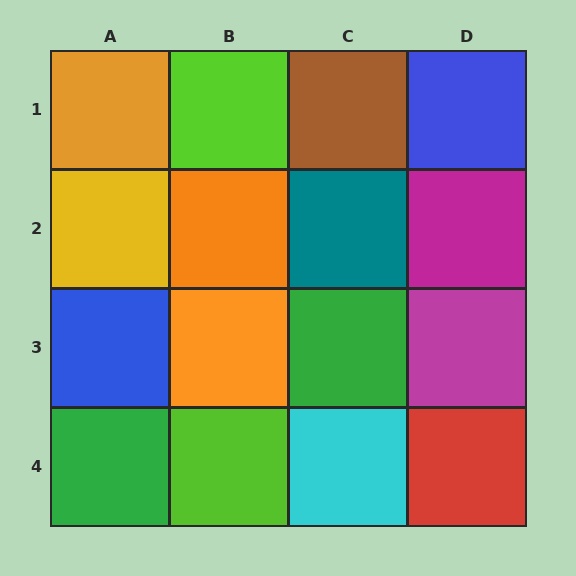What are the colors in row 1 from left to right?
Orange, lime, brown, blue.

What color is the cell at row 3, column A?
Blue.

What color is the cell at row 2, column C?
Teal.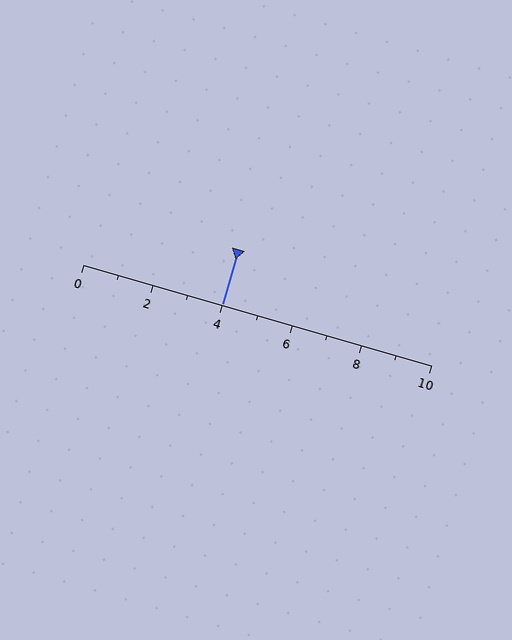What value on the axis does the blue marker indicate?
The marker indicates approximately 4.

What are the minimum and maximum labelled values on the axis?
The axis runs from 0 to 10.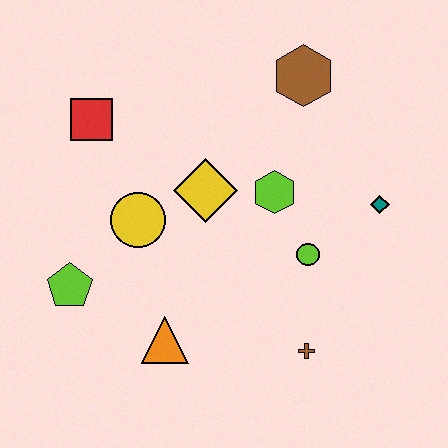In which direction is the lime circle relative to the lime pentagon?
The lime circle is to the right of the lime pentagon.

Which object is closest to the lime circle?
The lime hexagon is closest to the lime circle.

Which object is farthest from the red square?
The brown cross is farthest from the red square.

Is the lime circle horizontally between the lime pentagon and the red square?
No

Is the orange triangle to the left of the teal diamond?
Yes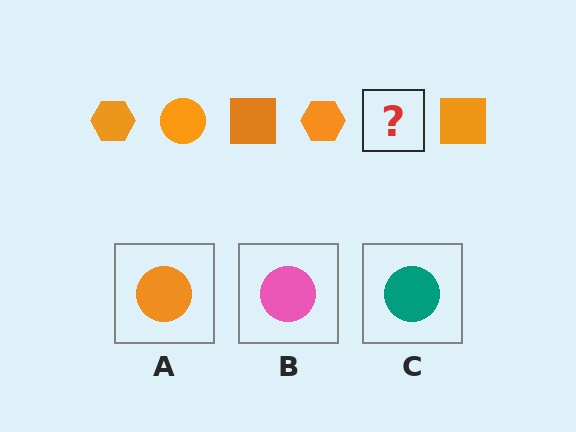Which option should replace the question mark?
Option A.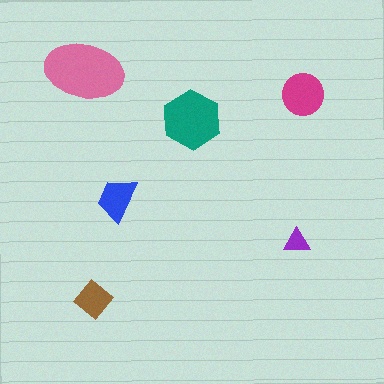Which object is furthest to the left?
The pink ellipse is leftmost.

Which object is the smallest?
The purple triangle.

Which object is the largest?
The pink ellipse.